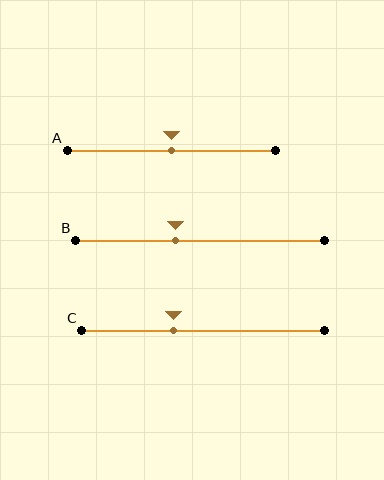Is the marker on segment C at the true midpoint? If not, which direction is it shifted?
No, the marker on segment C is shifted to the left by about 12% of the segment length.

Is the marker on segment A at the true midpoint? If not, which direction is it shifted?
Yes, the marker on segment A is at the true midpoint.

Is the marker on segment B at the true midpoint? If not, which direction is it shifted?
No, the marker on segment B is shifted to the left by about 10% of the segment length.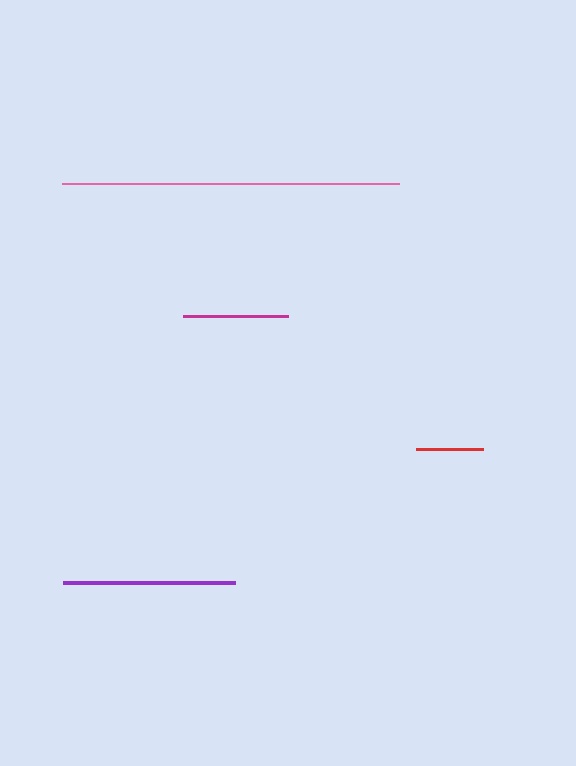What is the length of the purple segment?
The purple segment is approximately 172 pixels long.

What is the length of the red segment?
The red segment is approximately 67 pixels long.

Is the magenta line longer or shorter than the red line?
The magenta line is longer than the red line.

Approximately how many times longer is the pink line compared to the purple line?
The pink line is approximately 2.0 times the length of the purple line.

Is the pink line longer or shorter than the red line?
The pink line is longer than the red line.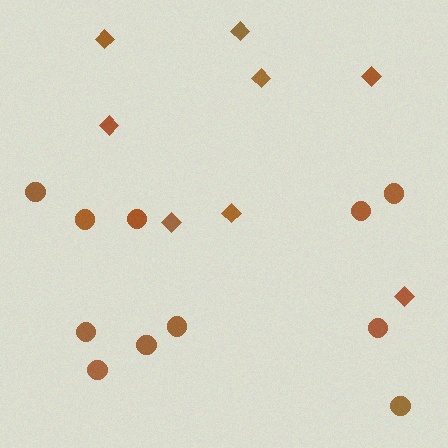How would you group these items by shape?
There are 2 groups: one group of diamonds (8) and one group of circles (11).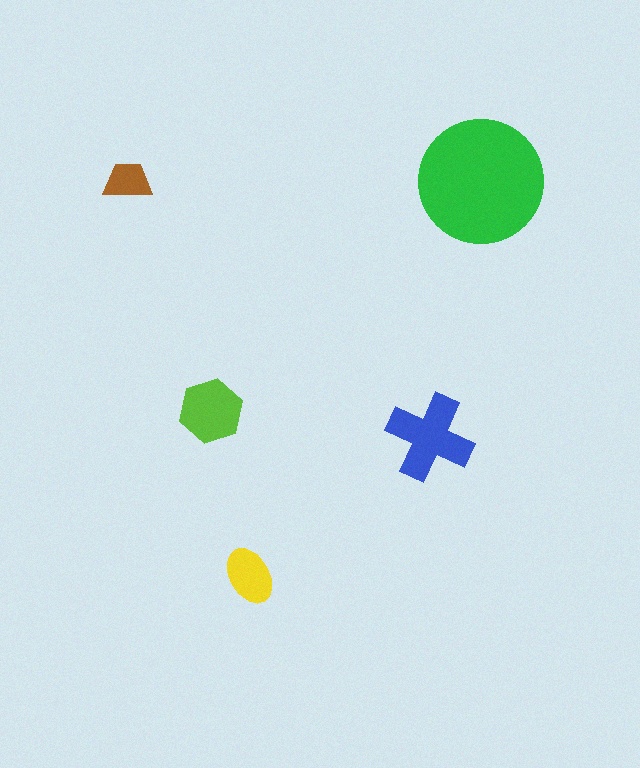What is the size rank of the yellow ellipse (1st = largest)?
4th.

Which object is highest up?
The brown trapezoid is topmost.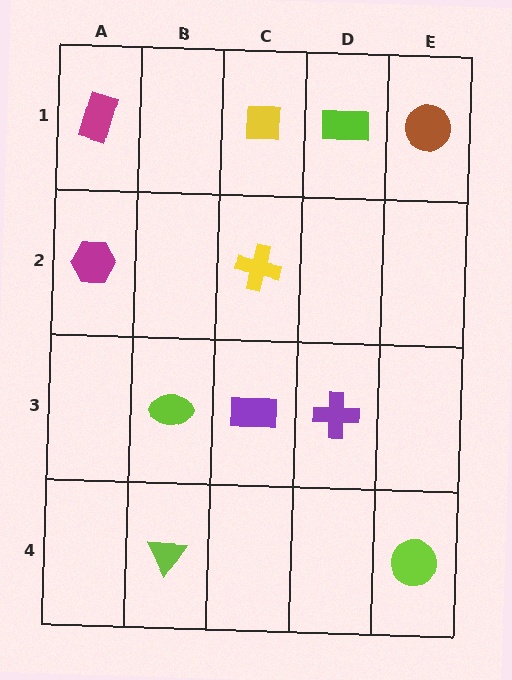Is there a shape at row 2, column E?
No, that cell is empty.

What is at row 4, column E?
A lime circle.